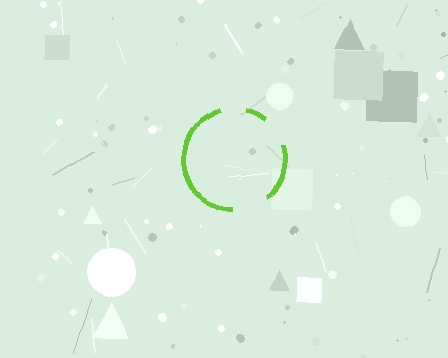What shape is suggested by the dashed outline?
The dashed outline suggests a circle.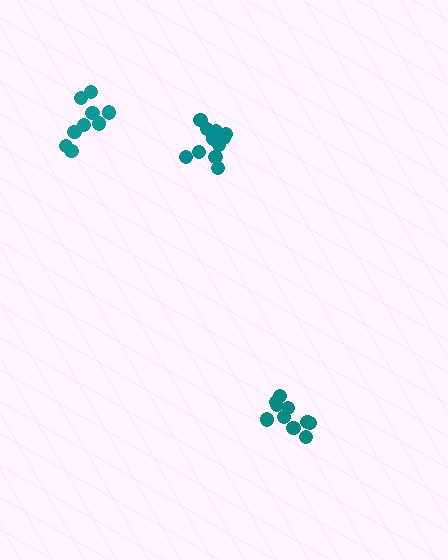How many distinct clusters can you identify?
There are 3 distinct clusters.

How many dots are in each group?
Group 1: 11 dots, Group 2: 10 dots, Group 3: 9 dots (30 total).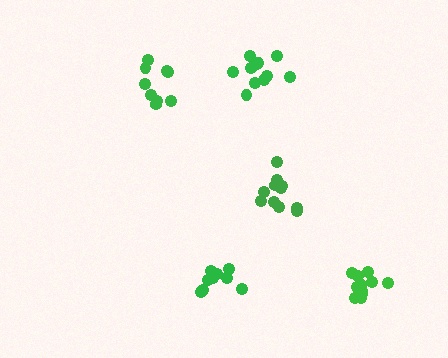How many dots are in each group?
Group 1: 12 dots, Group 2: 9 dots, Group 3: 11 dots, Group 4: 12 dots, Group 5: 9 dots (53 total).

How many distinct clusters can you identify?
There are 5 distinct clusters.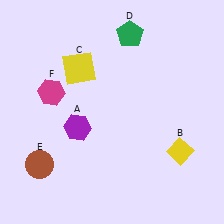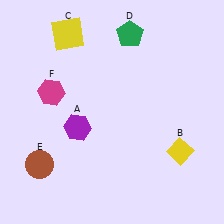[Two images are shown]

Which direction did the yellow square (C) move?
The yellow square (C) moved up.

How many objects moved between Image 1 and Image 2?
1 object moved between the two images.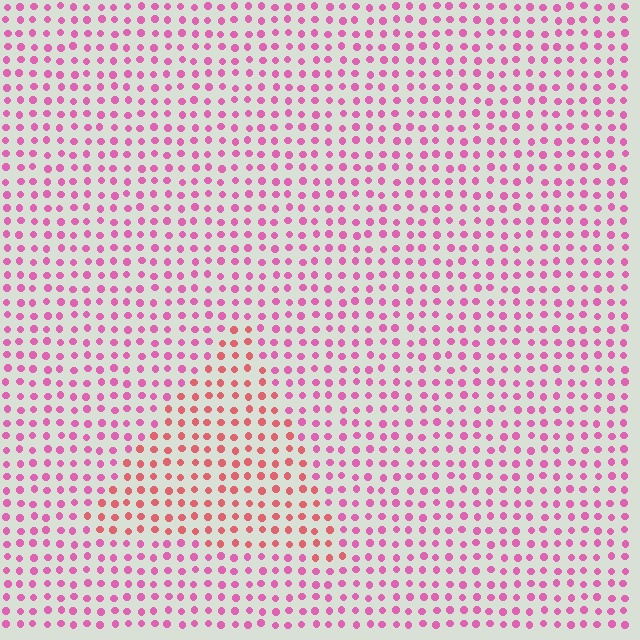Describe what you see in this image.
The image is filled with small pink elements in a uniform arrangement. A triangle-shaped region is visible where the elements are tinted to a slightly different hue, forming a subtle color boundary.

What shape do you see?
I see a triangle.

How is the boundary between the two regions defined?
The boundary is defined purely by a slight shift in hue (about 33 degrees). Spacing, size, and orientation are identical on both sides.